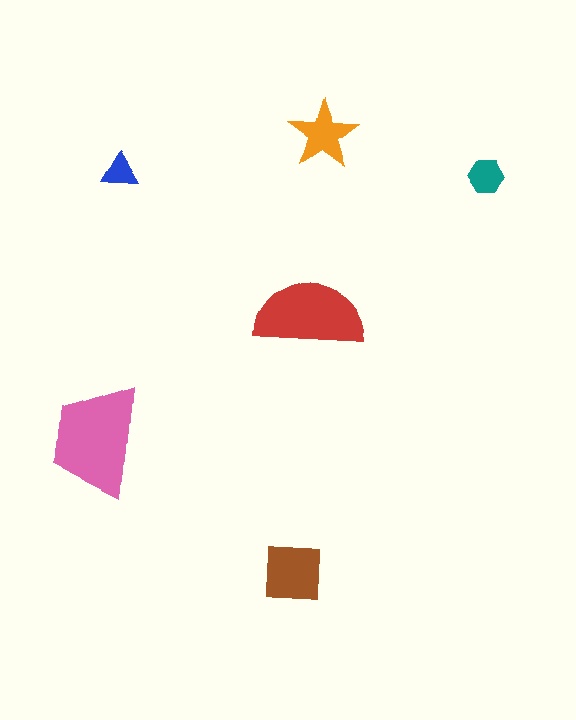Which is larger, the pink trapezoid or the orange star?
The pink trapezoid.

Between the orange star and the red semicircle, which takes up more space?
The red semicircle.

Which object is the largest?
The pink trapezoid.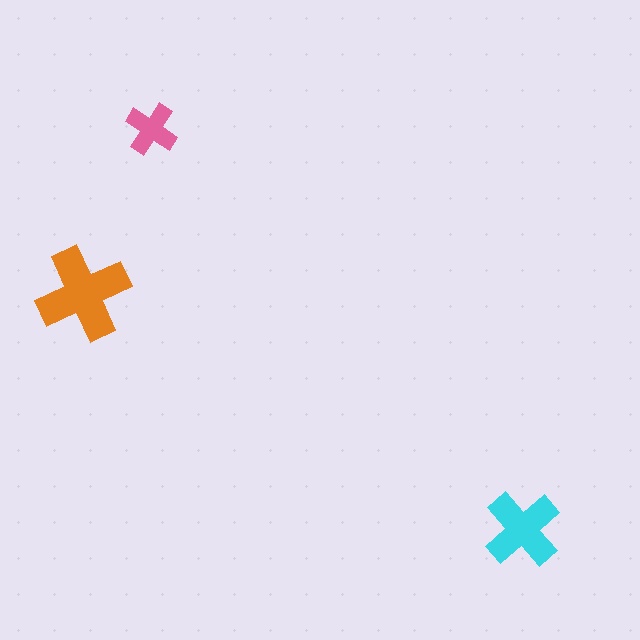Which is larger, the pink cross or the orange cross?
The orange one.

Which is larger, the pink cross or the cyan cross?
The cyan one.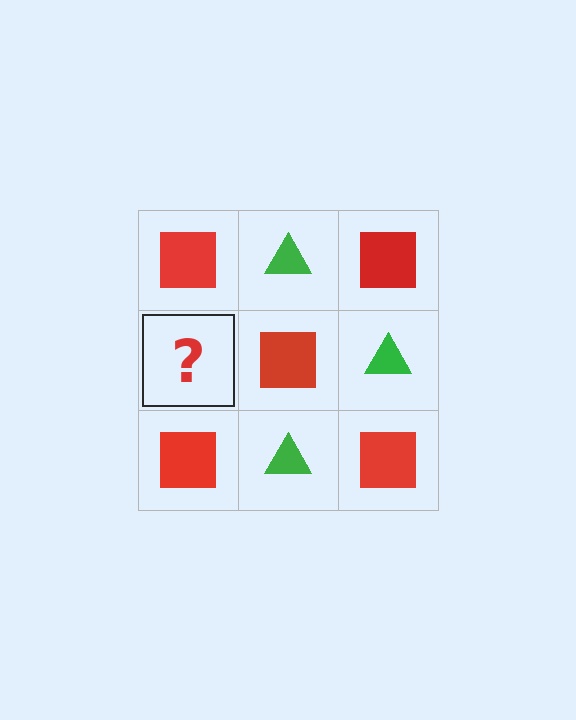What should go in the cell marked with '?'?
The missing cell should contain a green triangle.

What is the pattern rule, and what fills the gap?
The rule is that it alternates red square and green triangle in a checkerboard pattern. The gap should be filled with a green triangle.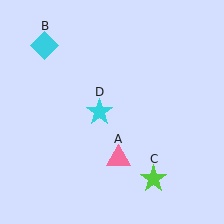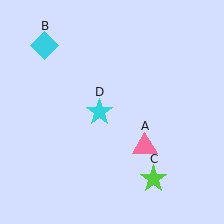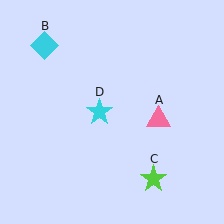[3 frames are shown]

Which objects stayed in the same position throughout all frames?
Cyan diamond (object B) and lime star (object C) and cyan star (object D) remained stationary.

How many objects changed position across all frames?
1 object changed position: pink triangle (object A).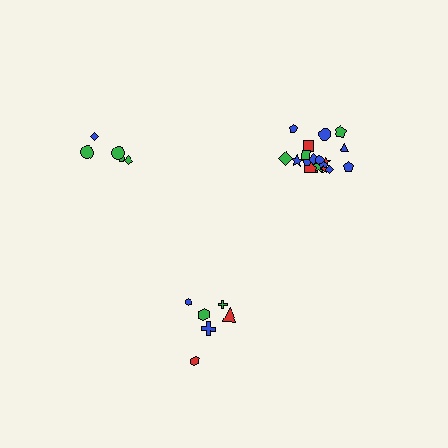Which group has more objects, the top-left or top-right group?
The top-right group.